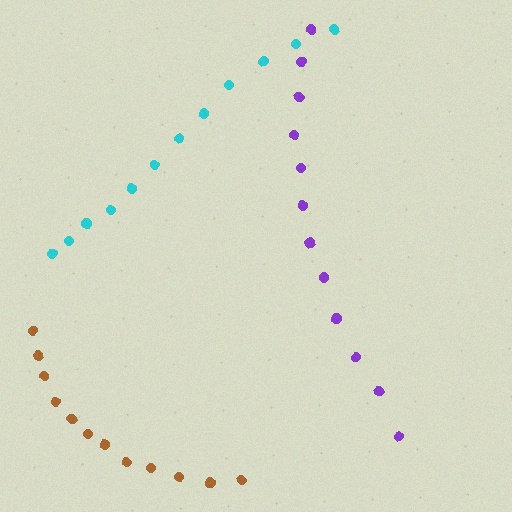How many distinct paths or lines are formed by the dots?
There are 3 distinct paths.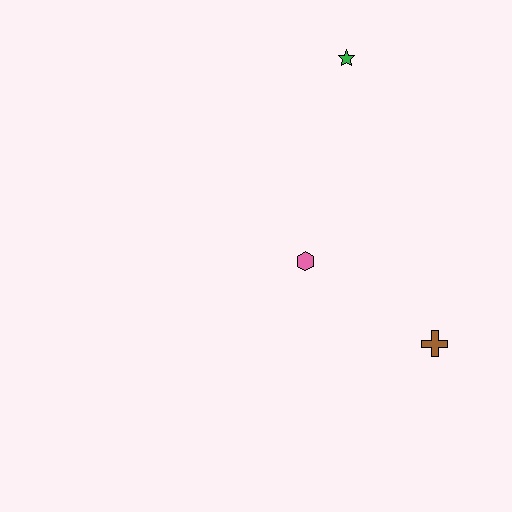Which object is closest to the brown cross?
The pink hexagon is closest to the brown cross.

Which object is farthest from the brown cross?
The green star is farthest from the brown cross.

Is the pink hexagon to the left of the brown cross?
Yes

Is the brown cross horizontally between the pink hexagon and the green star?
No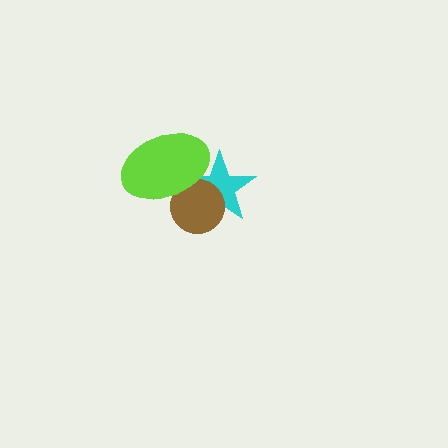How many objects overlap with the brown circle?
2 objects overlap with the brown circle.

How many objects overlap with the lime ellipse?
2 objects overlap with the lime ellipse.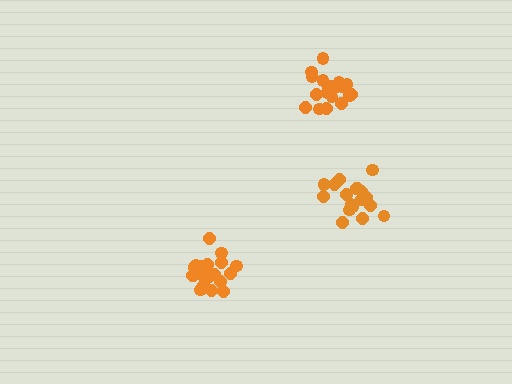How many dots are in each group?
Group 1: 18 dots, Group 2: 21 dots, Group 3: 20 dots (59 total).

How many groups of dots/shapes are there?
There are 3 groups.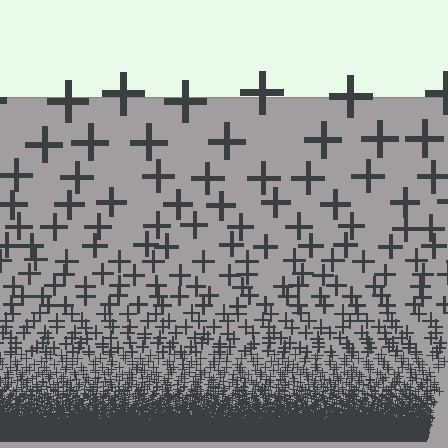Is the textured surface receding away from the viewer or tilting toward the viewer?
The surface appears to tilt toward the viewer. Texture elements get larger and sparser toward the top.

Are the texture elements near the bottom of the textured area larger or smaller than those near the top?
Smaller. The gradient is inverted — elements near the bottom are smaller and denser.